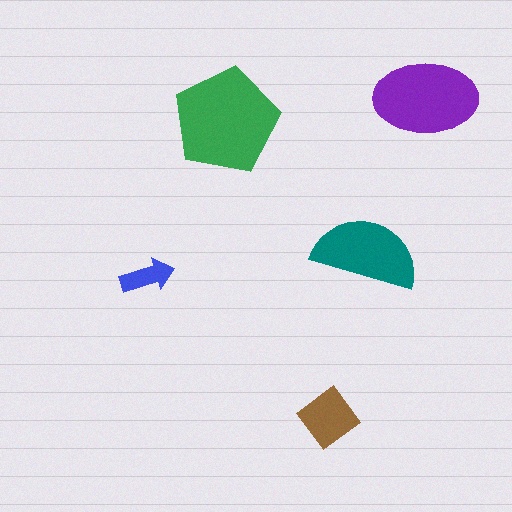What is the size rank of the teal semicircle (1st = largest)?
3rd.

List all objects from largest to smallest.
The green pentagon, the purple ellipse, the teal semicircle, the brown diamond, the blue arrow.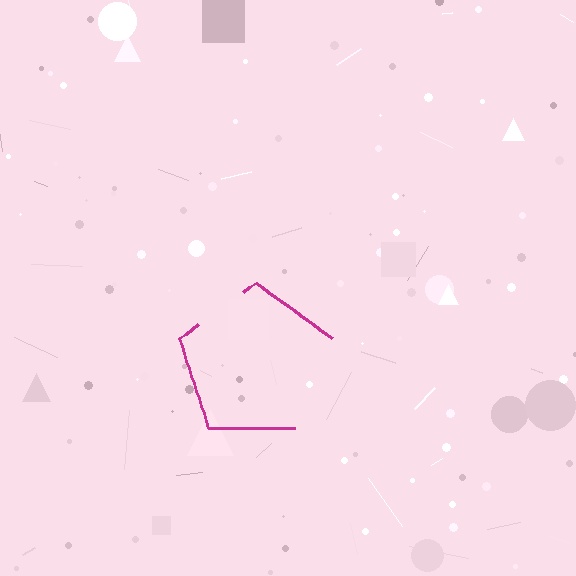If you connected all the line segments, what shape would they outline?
They would outline a pentagon.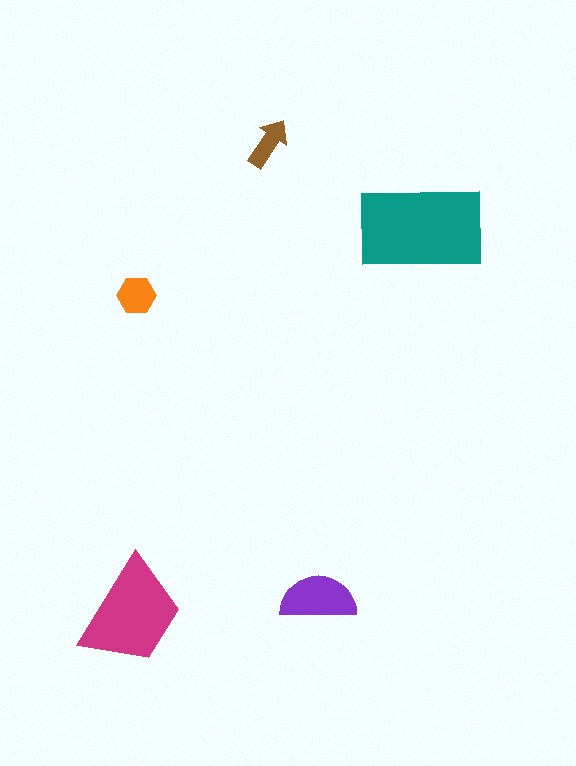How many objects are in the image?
There are 5 objects in the image.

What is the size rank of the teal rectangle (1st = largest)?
1st.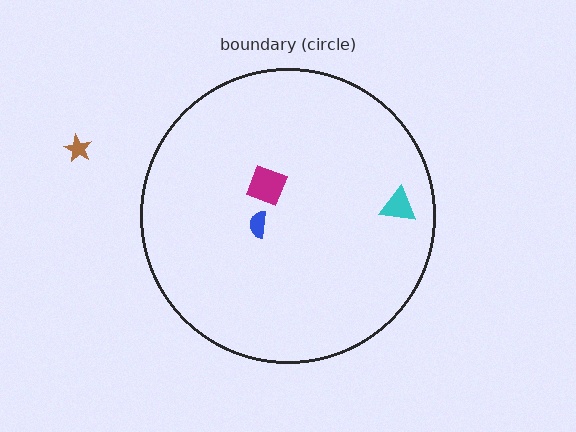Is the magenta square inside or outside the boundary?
Inside.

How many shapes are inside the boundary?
3 inside, 1 outside.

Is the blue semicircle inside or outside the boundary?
Inside.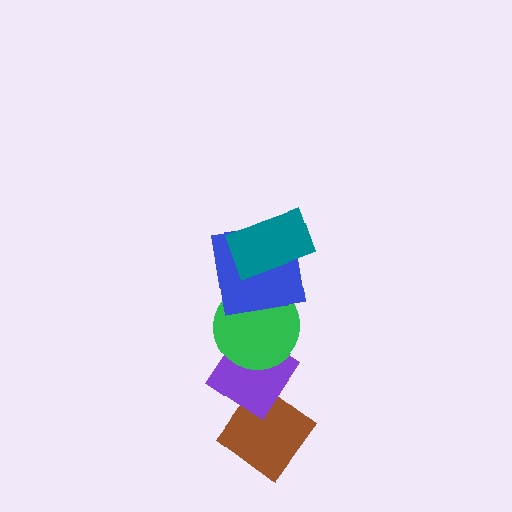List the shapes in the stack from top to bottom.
From top to bottom: the teal rectangle, the blue square, the green circle, the purple diamond, the brown diamond.